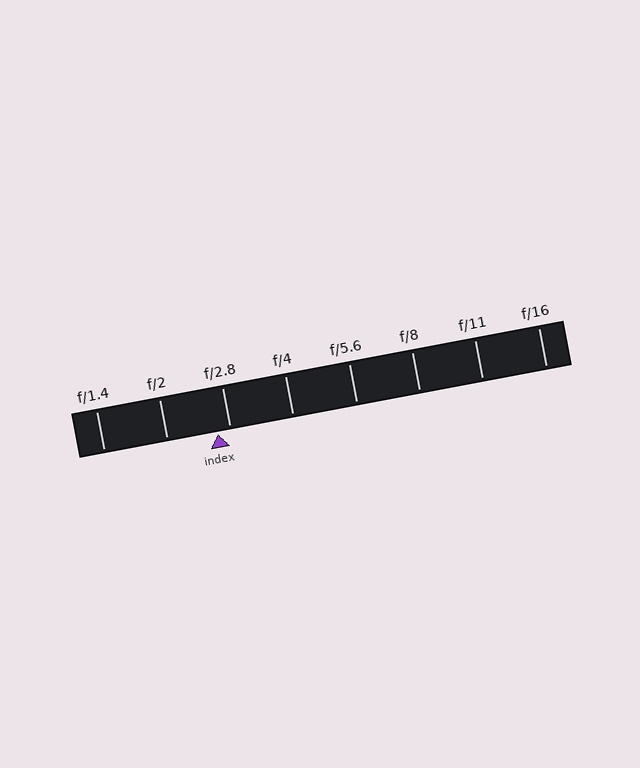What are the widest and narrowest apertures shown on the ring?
The widest aperture shown is f/1.4 and the narrowest is f/16.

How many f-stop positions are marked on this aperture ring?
There are 8 f-stop positions marked.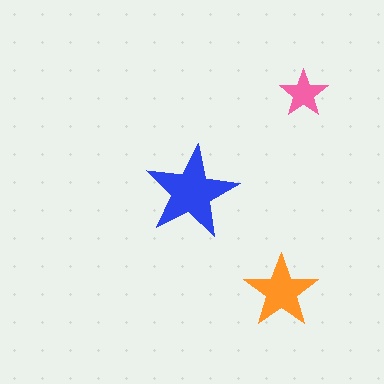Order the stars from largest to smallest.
the blue one, the orange one, the pink one.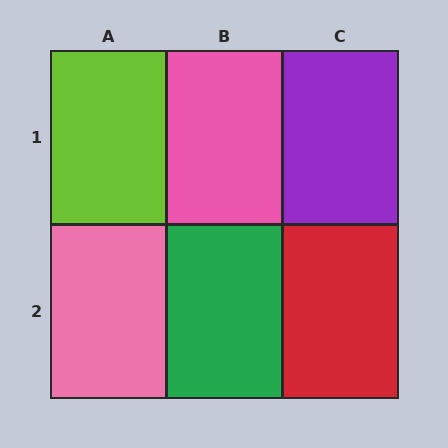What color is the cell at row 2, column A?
Pink.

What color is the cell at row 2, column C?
Red.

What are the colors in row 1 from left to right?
Lime, pink, purple.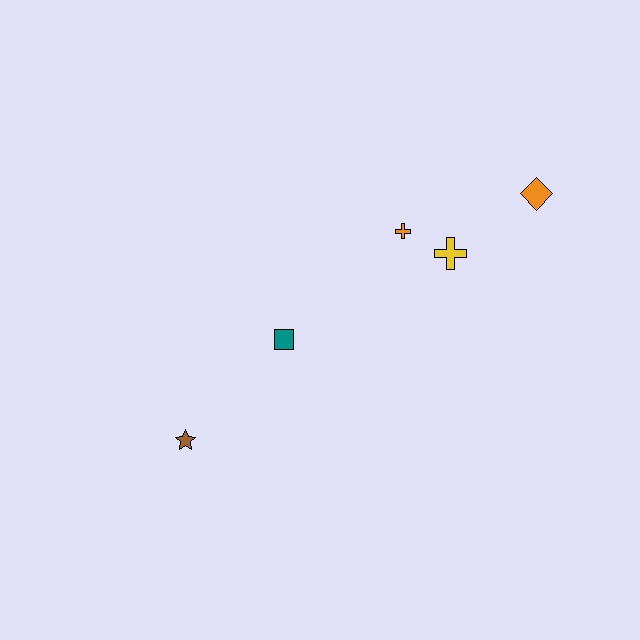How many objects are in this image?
There are 5 objects.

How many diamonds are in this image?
There is 1 diamond.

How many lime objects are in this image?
There are no lime objects.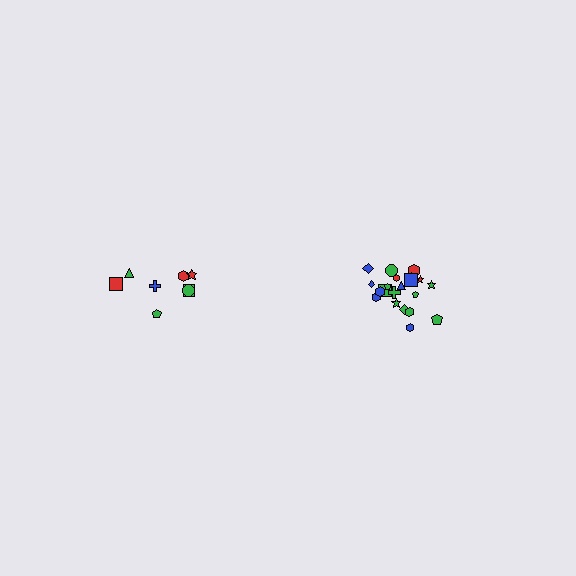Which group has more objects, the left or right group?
The right group.